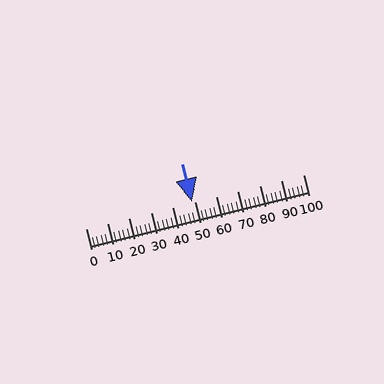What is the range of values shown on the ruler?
The ruler shows values from 0 to 100.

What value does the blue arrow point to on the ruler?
The blue arrow points to approximately 49.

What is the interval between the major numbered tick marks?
The major tick marks are spaced 10 units apart.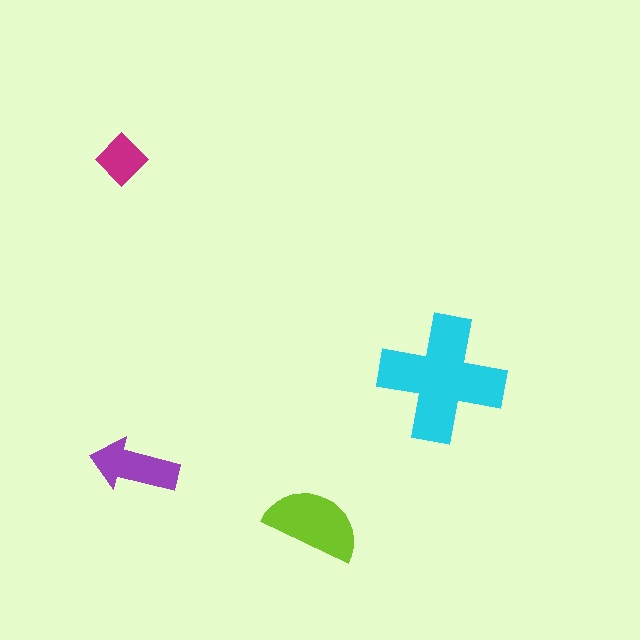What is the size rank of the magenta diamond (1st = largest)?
4th.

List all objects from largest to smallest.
The cyan cross, the lime semicircle, the purple arrow, the magenta diamond.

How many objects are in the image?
There are 4 objects in the image.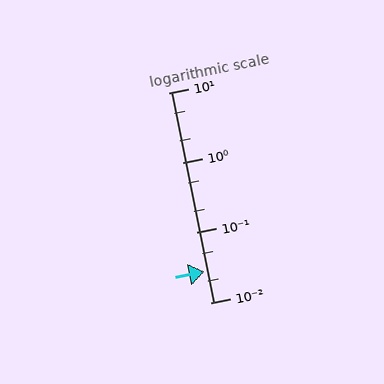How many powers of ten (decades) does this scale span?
The scale spans 3 decades, from 0.01 to 10.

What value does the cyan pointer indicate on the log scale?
The pointer indicates approximately 0.028.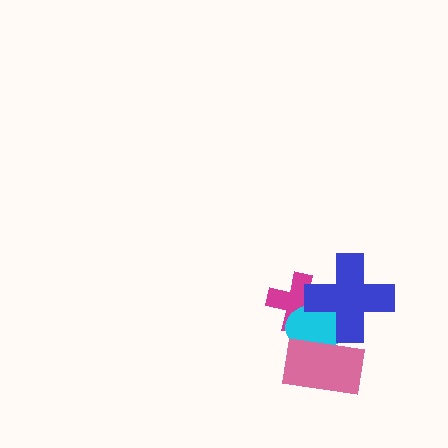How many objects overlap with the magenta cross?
2 objects overlap with the magenta cross.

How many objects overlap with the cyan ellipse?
3 objects overlap with the cyan ellipse.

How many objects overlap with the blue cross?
3 objects overlap with the blue cross.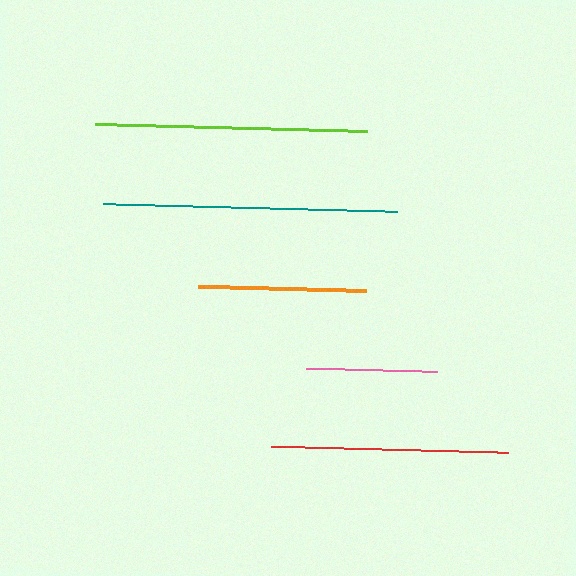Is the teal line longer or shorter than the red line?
The teal line is longer than the red line.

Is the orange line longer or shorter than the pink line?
The orange line is longer than the pink line.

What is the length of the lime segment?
The lime segment is approximately 272 pixels long.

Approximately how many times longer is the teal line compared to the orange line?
The teal line is approximately 1.7 times the length of the orange line.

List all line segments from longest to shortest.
From longest to shortest: teal, lime, red, orange, pink.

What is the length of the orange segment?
The orange segment is approximately 168 pixels long.